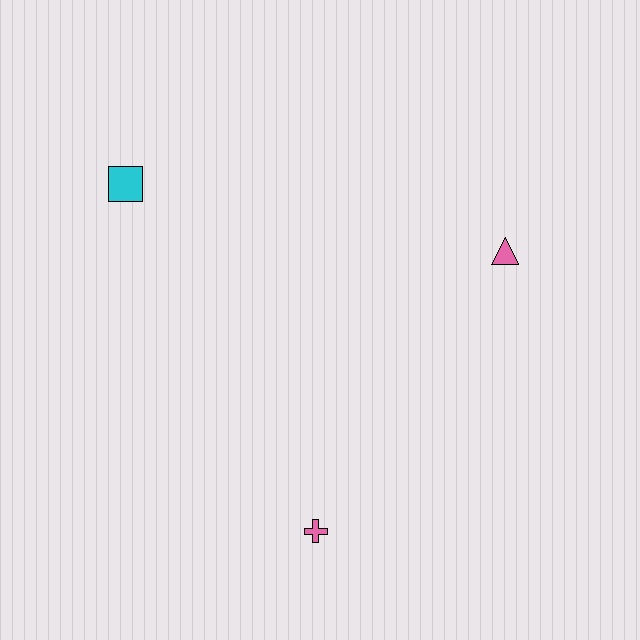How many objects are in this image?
There are 3 objects.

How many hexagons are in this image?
There are no hexagons.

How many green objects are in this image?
There are no green objects.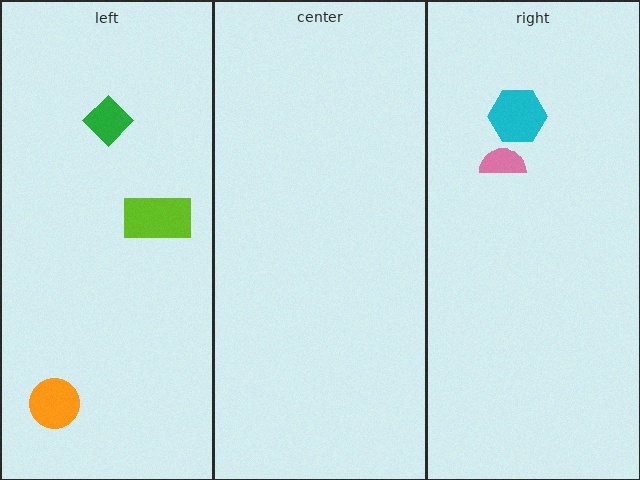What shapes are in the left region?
The orange circle, the lime rectangle, the green diamond.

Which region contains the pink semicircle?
The right region.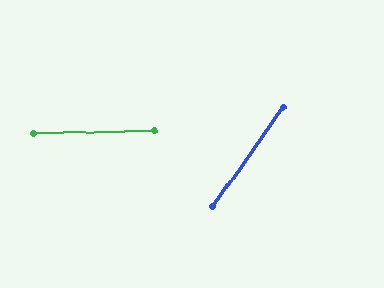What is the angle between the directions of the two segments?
Approximately 53 degrees.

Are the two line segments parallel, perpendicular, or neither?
Neither parallel nor perpendicular — they differ by about 53°.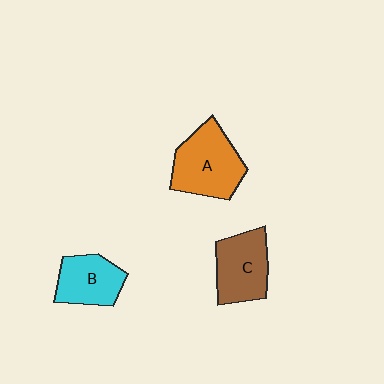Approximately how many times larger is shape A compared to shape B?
Approximately 1.4 times.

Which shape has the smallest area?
Shape B (cyan).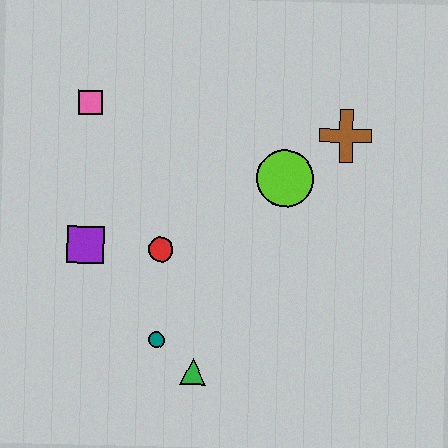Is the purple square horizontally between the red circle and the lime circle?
No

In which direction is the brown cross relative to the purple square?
The brown cross is to the right of the purple square.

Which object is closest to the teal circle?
The green triangle is closest to the teal circle.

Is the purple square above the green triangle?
Yes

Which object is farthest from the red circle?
The brown cross is farthest from the red circle.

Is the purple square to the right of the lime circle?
No